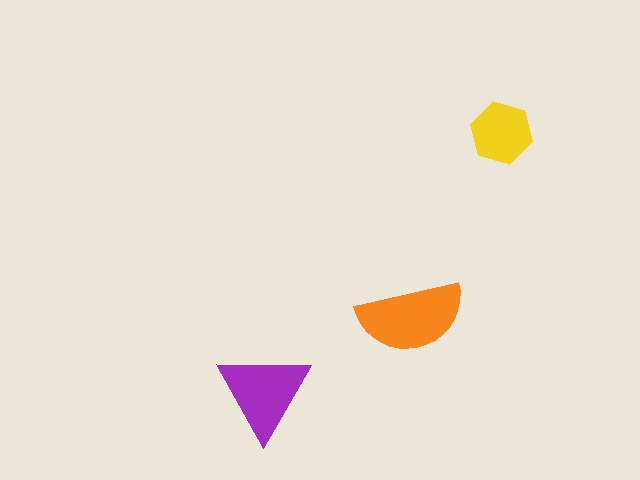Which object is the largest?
The orange semicircle.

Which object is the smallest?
The yellow hexagon.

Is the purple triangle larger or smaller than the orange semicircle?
Smaller.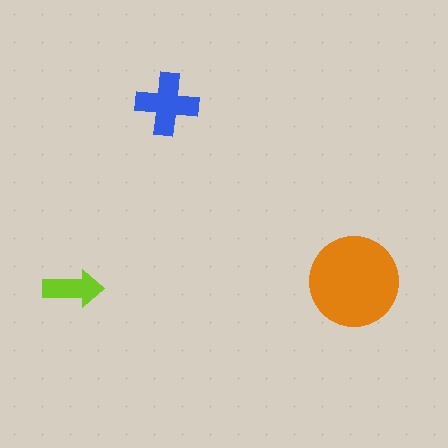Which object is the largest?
The orange circle.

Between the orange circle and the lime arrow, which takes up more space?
The orange circle.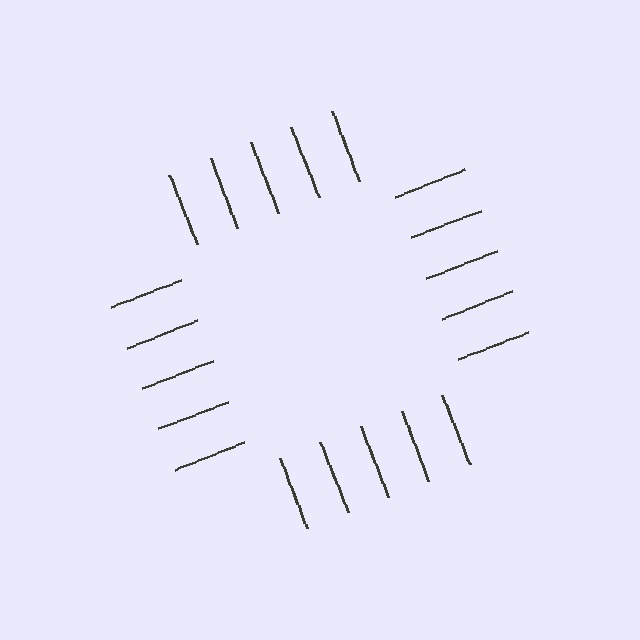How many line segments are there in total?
20 — 5 along each of the 4 edges.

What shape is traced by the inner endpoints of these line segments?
An illusory square — the line segments terminate on its edges but no continuous stroke is drawn.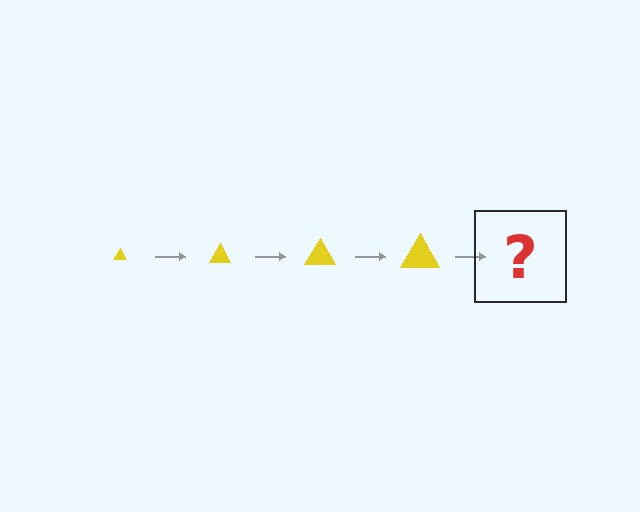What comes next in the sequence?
The next element should be a yellow triangle, larger than the previous one.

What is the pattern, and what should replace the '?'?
The pattern is that the triangle gets progressively larger each step. The '?' should be a yellow triangle, larger than the previous one.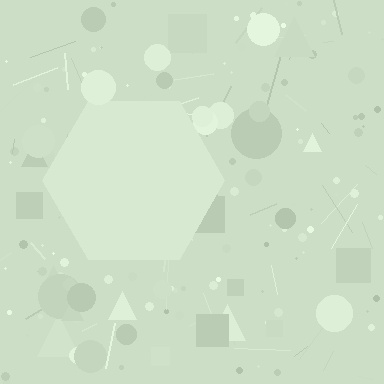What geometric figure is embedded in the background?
A hexagon is embedded in the background.